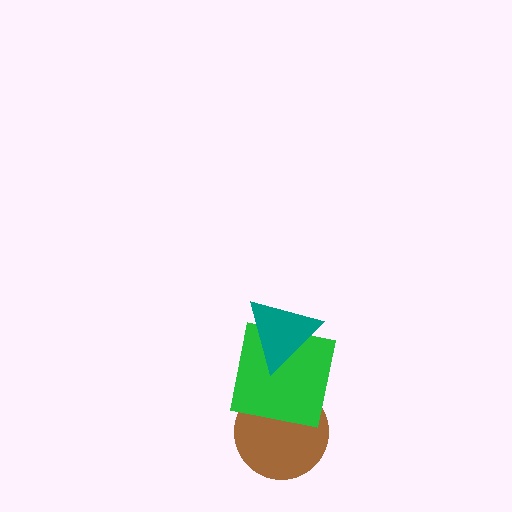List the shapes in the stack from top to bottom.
From top to bottom: the teal triangle, the green square, the brown circle.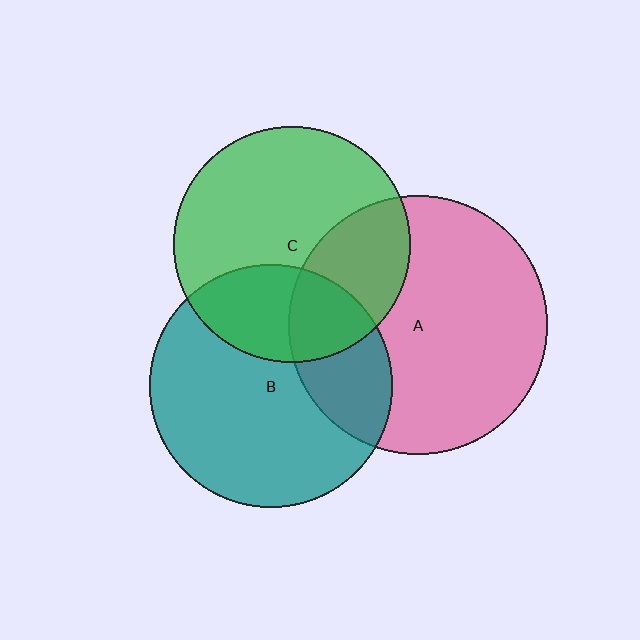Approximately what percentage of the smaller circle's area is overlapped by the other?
Approximately 30%.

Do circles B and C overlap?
Yes.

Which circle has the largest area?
Circle A (pink).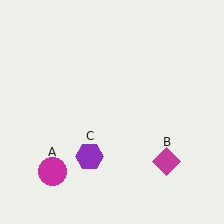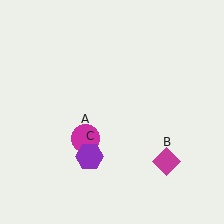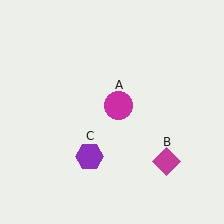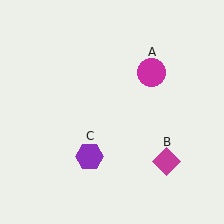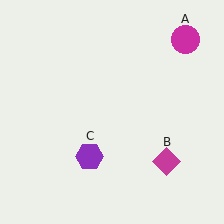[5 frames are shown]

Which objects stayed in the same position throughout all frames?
Magenta diamond (object B) and purple hexagon (object C) remained stationary.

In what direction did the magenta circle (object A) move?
The magenta circle (object A) moved up and to the right.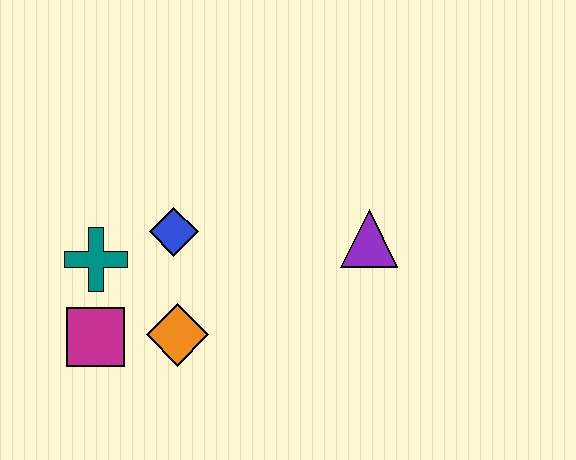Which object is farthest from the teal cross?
The purple triangle is farthest from the teal cross.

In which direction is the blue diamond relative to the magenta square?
The blue diamond is above the magenta square.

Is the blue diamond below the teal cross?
No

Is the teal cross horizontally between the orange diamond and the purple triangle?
No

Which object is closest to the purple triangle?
The blue diamond is closest to the purple triangle.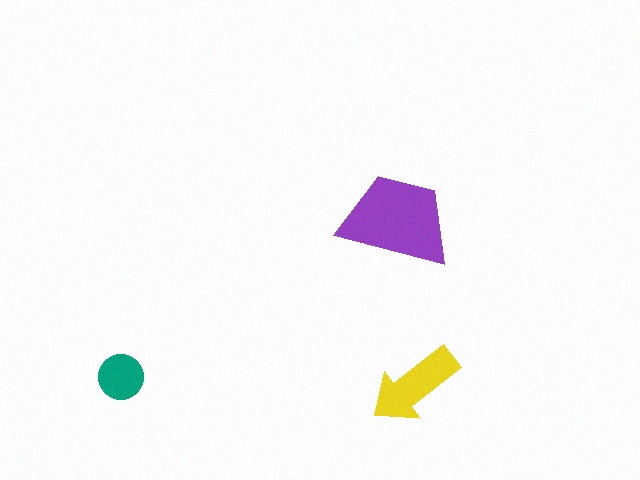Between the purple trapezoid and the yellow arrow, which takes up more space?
The purple trapezoid.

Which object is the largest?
The purple trapezoid.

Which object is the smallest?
The teal circle.